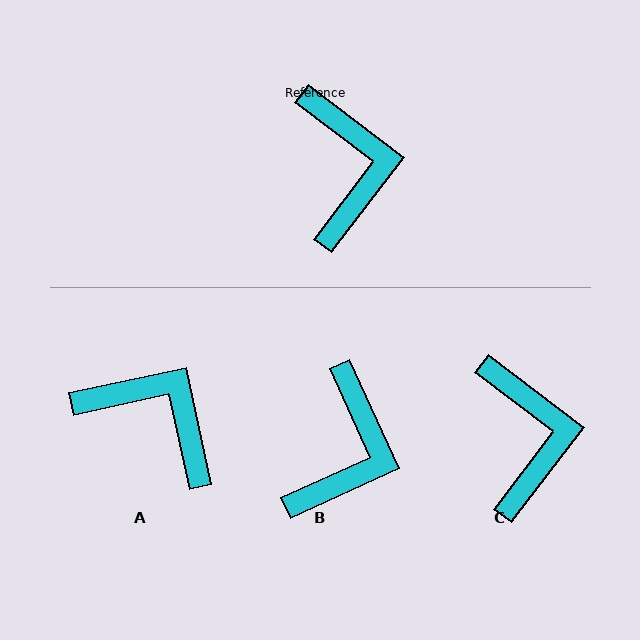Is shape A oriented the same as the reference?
No, it is off by about 49 degrees.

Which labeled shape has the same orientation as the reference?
C.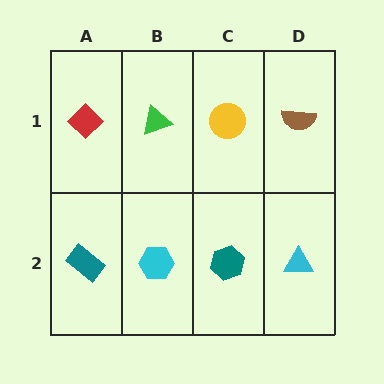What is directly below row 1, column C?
A teal hexagon.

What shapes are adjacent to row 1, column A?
A teal rectangle (row 2, column A), a green triangle (row 1, column B).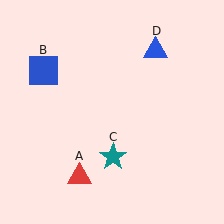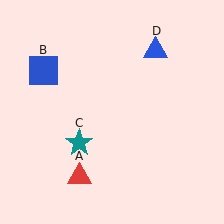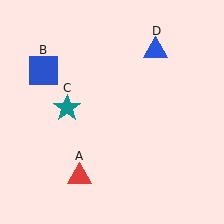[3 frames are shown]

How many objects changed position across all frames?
1 object changed position: teal star (object C).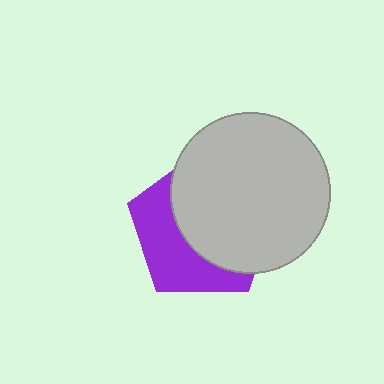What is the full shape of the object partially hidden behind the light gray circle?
The partially hidden object is a purple pentagon.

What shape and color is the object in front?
The object in front is a light gray circle.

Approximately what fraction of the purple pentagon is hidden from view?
Roughly 59% of the purple pentagon is hidden behind the light gray circle.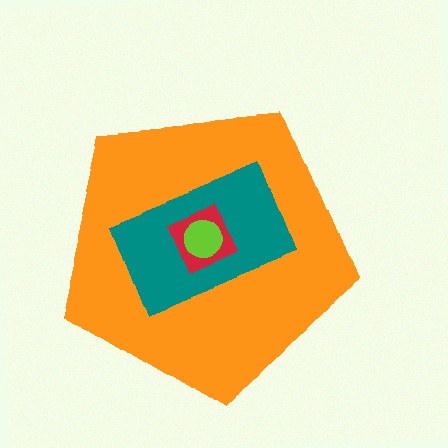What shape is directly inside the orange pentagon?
The teal rectangle.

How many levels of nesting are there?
4.